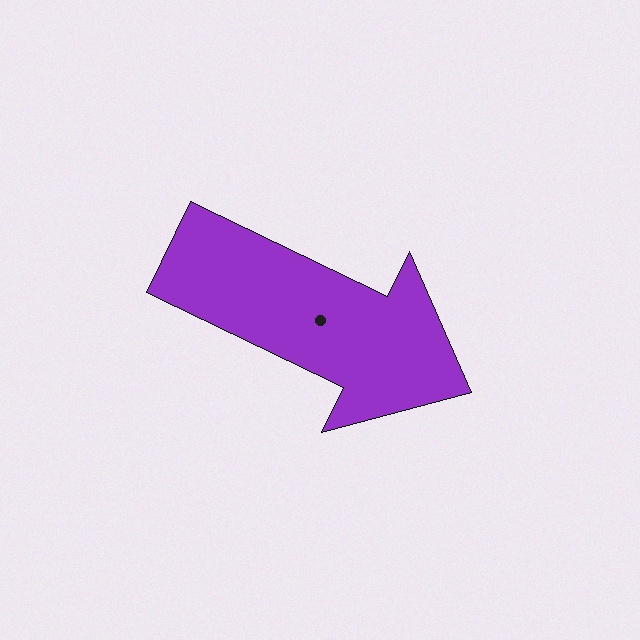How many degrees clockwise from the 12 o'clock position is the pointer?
Approximately 116 degrees.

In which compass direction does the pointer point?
Southeast.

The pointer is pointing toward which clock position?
Roughly 4 o'clock.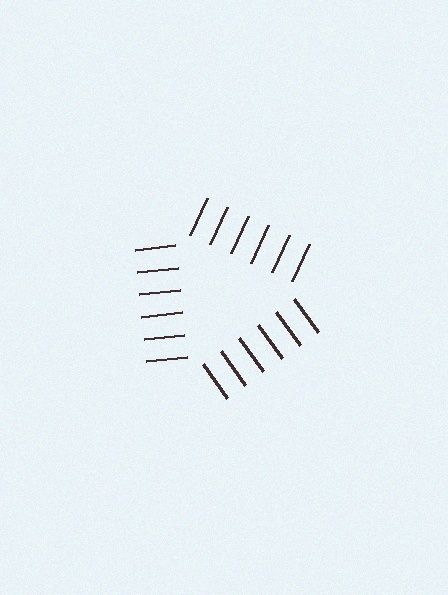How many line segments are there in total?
18 — 6 along each of the 3 edges.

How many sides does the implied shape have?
3 sides — the line-ends trace a triangle.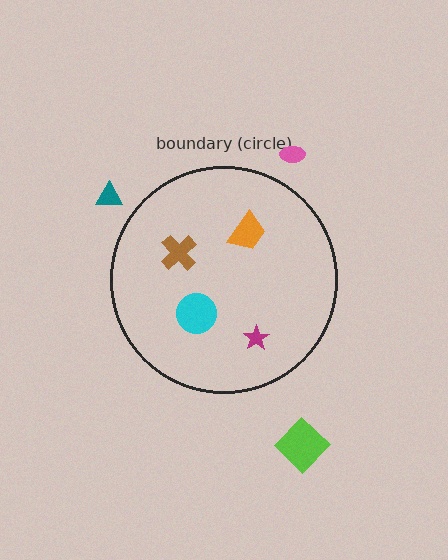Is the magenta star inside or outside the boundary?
Inside.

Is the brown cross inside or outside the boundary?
Inside.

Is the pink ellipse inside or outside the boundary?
Outside.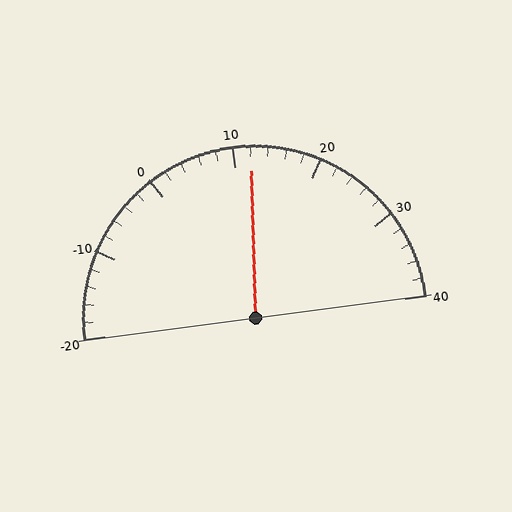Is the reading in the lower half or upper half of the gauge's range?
The reading is in the upper half of the range (-20 to 40).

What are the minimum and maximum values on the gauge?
The gauge ranges from -20 to 40.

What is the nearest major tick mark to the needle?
The nearest major tick mark is 10.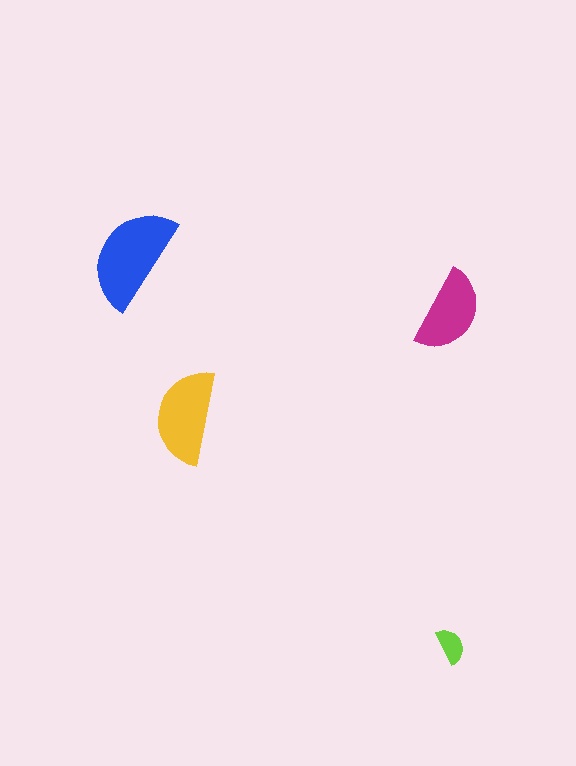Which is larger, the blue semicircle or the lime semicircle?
The blue one.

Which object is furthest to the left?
The blue semicircle is leftmost.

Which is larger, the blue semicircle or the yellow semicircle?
The blue one.